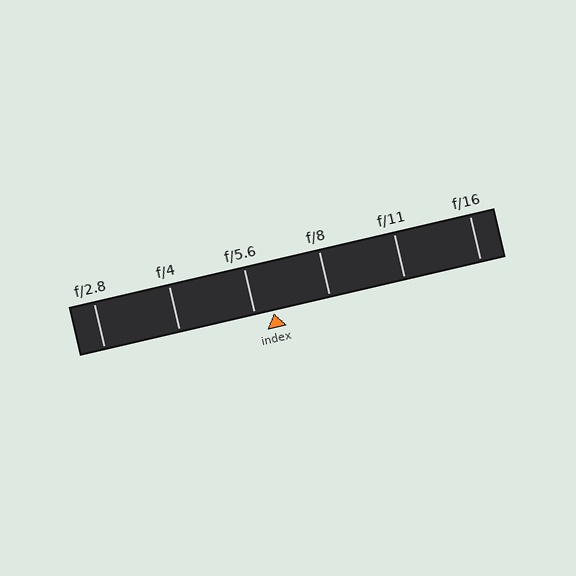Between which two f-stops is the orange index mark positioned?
The index mark is between f/5.6 and f/8.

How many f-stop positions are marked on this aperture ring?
There are 6 f-stop positions marked.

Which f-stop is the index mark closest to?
The index mark is closest to f/5.6.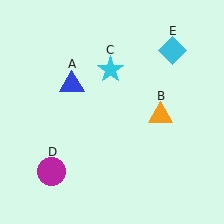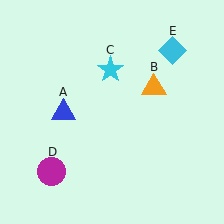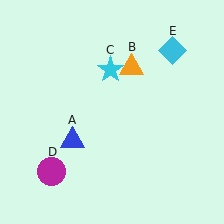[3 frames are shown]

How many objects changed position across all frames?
2 objects changed position: blue triangle (object A), orange triangle (object B).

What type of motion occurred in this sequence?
The blue triangle (object A), orange triangle (object B) rotated counterclockwise around the center of the scene.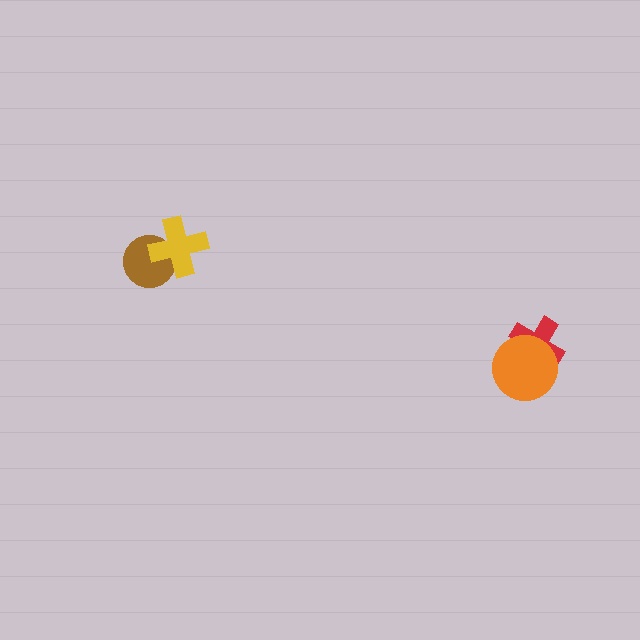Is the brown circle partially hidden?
Yes, it is partially covered by another shape.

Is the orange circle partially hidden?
No, no other shape covers it.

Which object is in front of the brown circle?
The yellow cross is in front of the brown circle.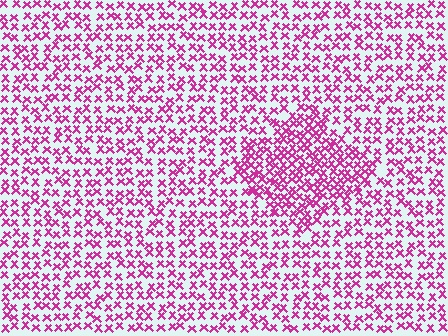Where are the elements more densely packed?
The elements are more densely packed inside the diamond boundary.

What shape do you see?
I see a diamond.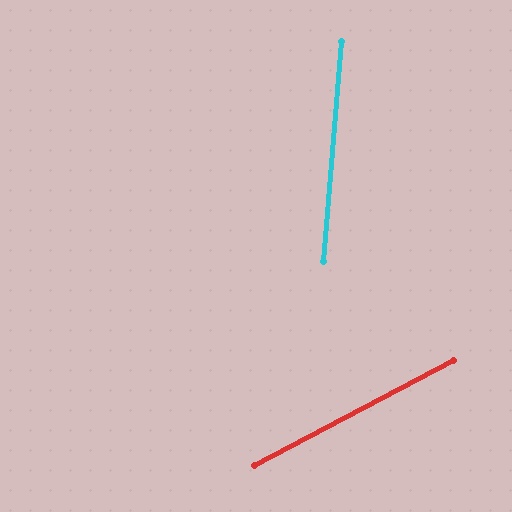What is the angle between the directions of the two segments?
Approximately 57 degrees.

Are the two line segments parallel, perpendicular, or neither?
Neither parallel nor perpendicular — they differ by about 57°.